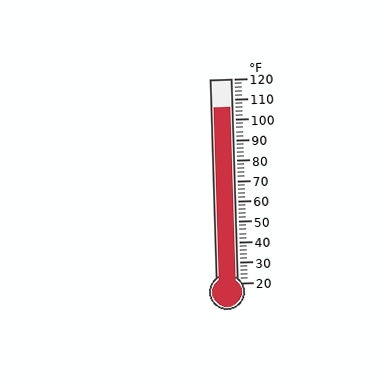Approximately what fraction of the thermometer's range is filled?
The thermometer is filled to approximately 85% of its range.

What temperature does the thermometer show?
The thermometer shows approximately 106°F.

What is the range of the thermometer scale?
The thermometer scale ranges from 20°F to 120°F.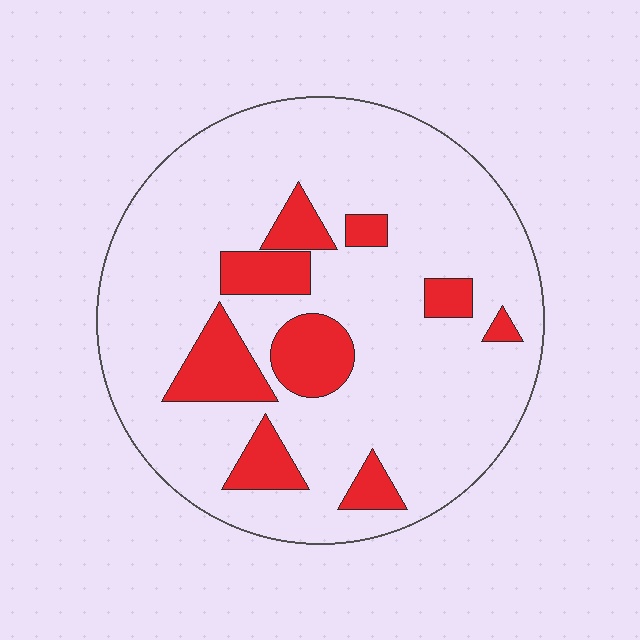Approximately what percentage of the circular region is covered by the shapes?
Approximately 20%.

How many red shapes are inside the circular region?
9.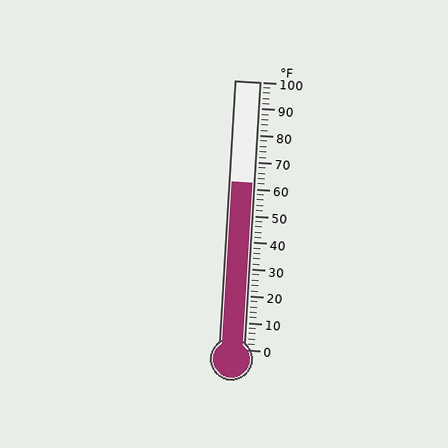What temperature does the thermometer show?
The thermometer shows approximately 62°F.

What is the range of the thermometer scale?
The thermometer scale ranges from 0°F to 100°F.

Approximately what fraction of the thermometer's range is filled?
The thermometer is filled to approximately 60% of its range.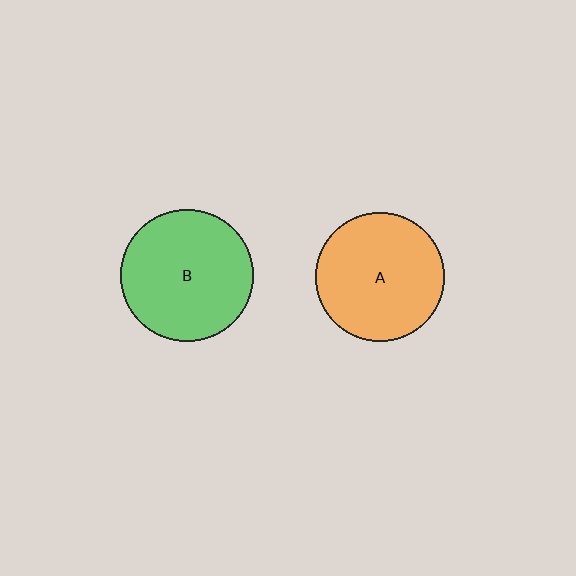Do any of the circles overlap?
No, none of the circles overlap.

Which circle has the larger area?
Circle B (green).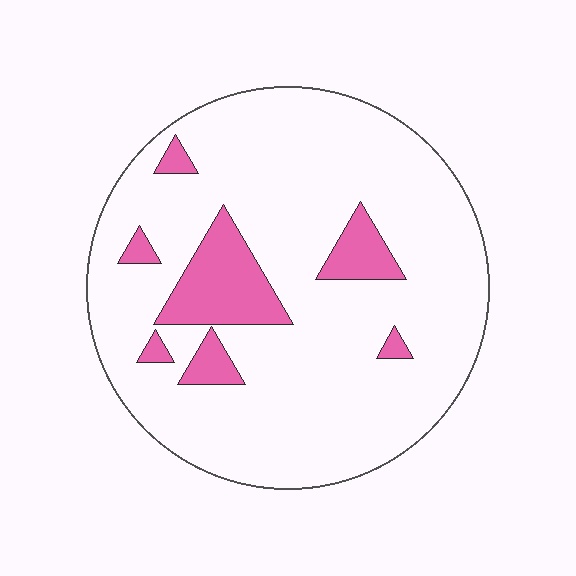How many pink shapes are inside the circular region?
7.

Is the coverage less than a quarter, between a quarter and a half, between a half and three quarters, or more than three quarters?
Less than a quarter.